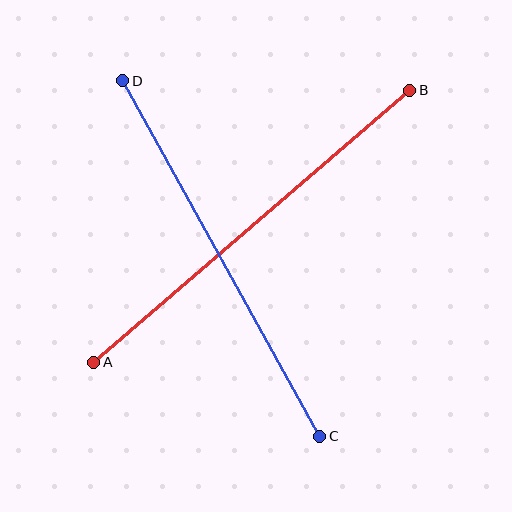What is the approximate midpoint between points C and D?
The midpoint is at approximately (221, 258) pixels.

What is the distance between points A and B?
The distance is approximately 417 pixels.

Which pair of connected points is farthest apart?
Points A and B are farthest apart.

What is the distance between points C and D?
The distance is approximately 406 pixels.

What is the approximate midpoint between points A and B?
The midpoint is at approximately (252, 226) pixels.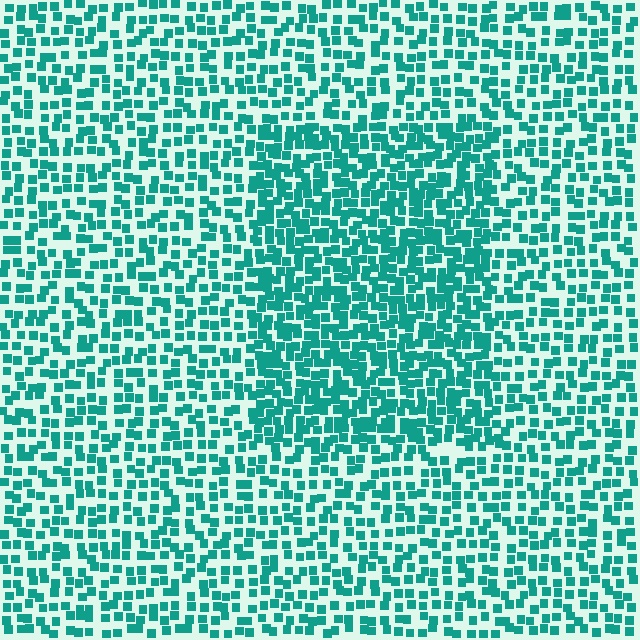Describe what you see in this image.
The image contains small teal elements arranged at two different densities. A rectangle-shaped region is visible where the elements are more densely packed than the surrounding area.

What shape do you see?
I see a rectangle.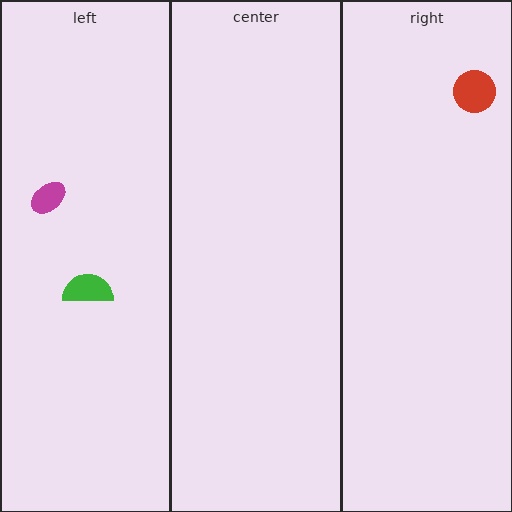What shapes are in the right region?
The red circle.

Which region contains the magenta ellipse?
The left region.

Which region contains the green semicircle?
The left region.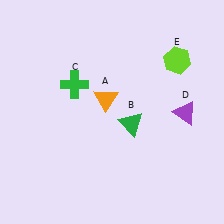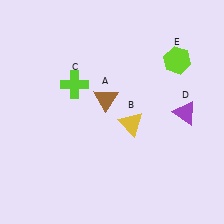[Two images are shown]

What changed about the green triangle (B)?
In Image 1, B is green. In Image 2, it changed to yellow.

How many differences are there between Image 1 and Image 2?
There are 3 differences between the two images.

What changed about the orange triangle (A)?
In Image 1, A is orange. In Image 2, it changed to brown.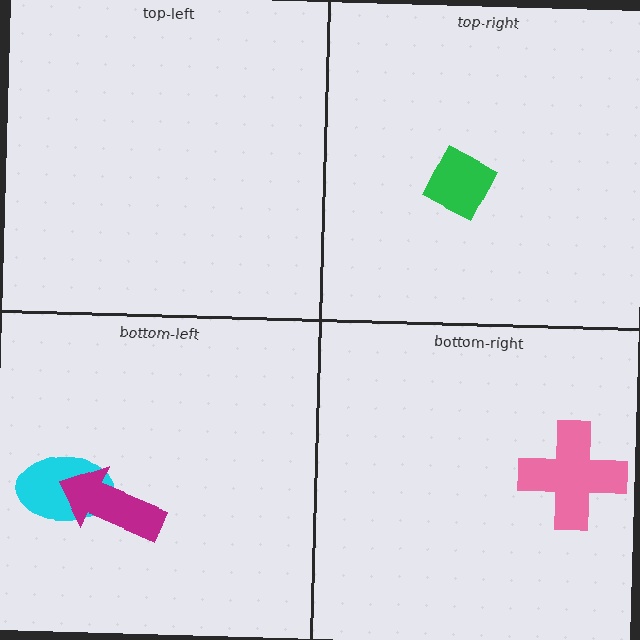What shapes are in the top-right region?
The green diamond.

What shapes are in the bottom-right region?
The pink cross.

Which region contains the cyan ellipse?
The bottom-left region.